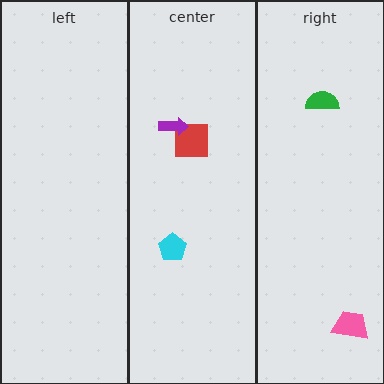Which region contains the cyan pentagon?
The center region.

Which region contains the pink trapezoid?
The right region.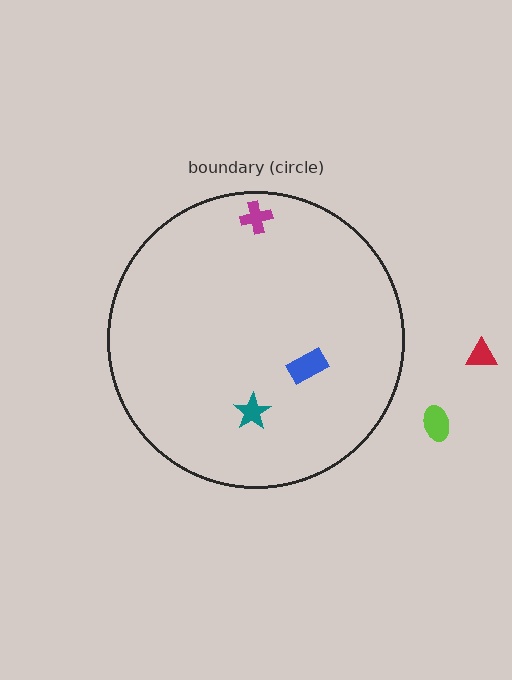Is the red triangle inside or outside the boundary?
Outside.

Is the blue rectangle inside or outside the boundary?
Inside.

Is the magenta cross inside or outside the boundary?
Inside.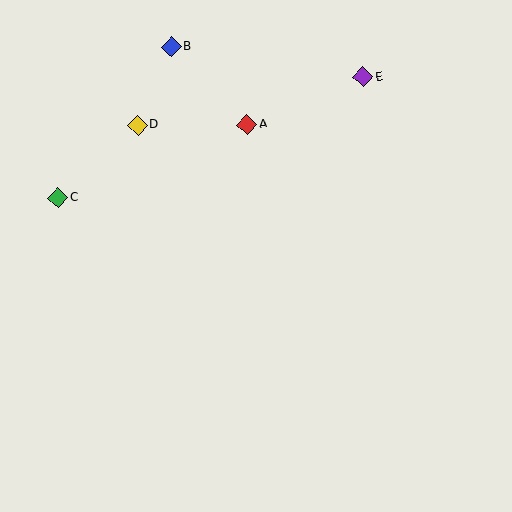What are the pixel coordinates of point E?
Point E is at (363, 77).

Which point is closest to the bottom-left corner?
Point C is closest to the bottom-left corner.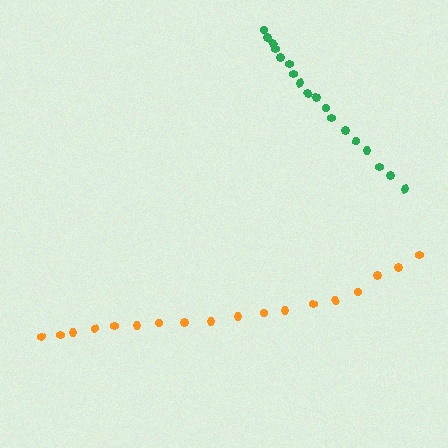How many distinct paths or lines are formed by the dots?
There are 2 distinct paths.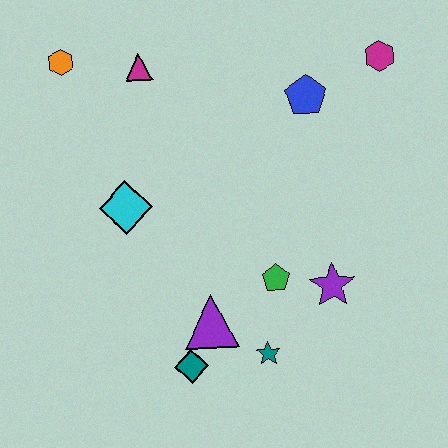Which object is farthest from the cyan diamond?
The magenta hexagon is farthest from the cyan diamond.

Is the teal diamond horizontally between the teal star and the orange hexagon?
Yes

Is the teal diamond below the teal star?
Yes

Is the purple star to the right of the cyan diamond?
Yes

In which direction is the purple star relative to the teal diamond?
The purple star is to the right of the teal diamond.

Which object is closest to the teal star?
The purple triangle is closest to the teal star.